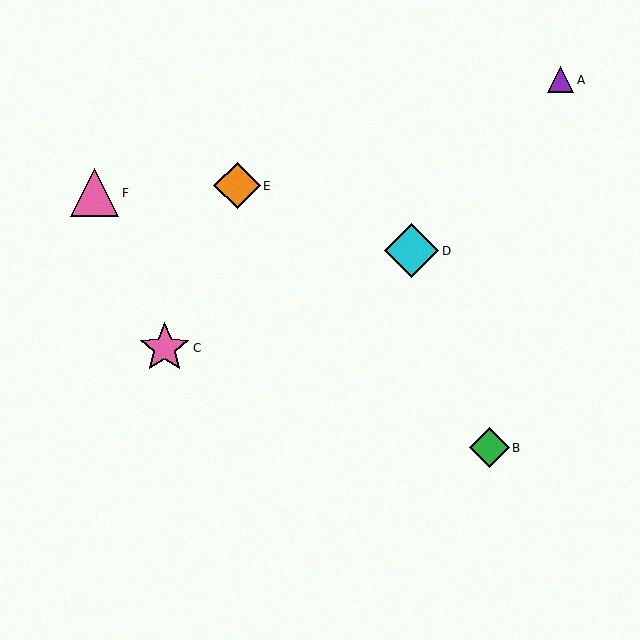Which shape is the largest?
The cyan diamond (labeled D) is the largest.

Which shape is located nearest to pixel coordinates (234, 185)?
The orange diamond (labeled E) at (237, 186) is nearest to that location.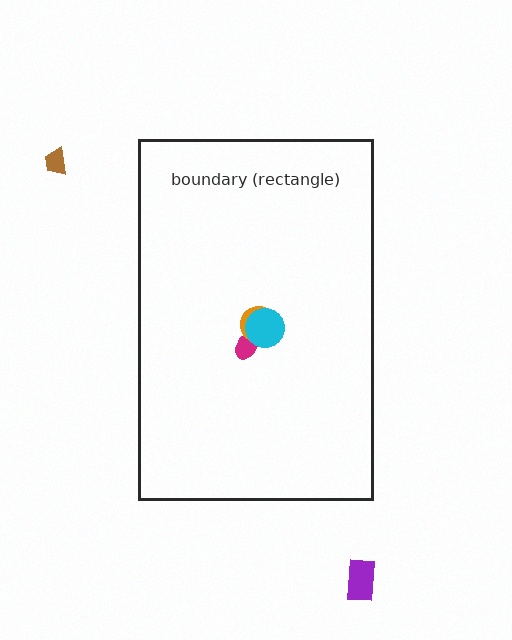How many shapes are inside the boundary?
3 inside, 2 outside.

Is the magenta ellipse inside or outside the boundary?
Inside.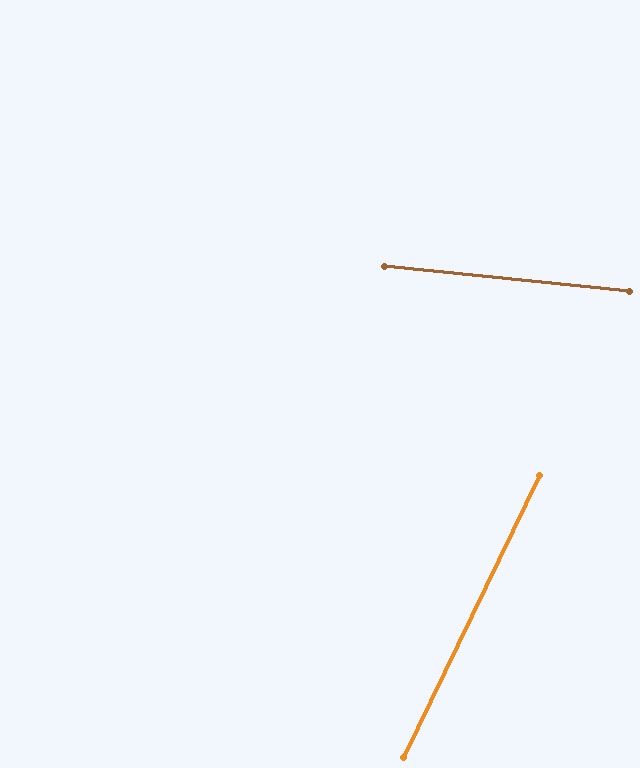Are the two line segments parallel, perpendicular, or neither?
Neither parallel nor perpendicular — they differ by about 70°.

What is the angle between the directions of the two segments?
Approximately 70 degrees.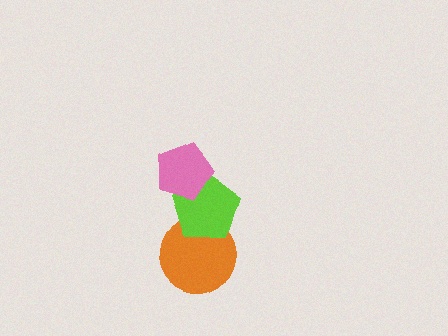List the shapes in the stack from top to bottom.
From top to bottom: the pink pentagon, the lime pentagon, the orange circle.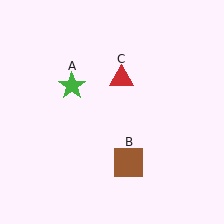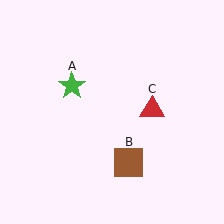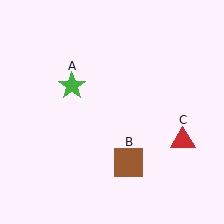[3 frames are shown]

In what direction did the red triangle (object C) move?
The red triangle (object C) moved down and to the right.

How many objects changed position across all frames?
1 object changed position: red triangle (object C).